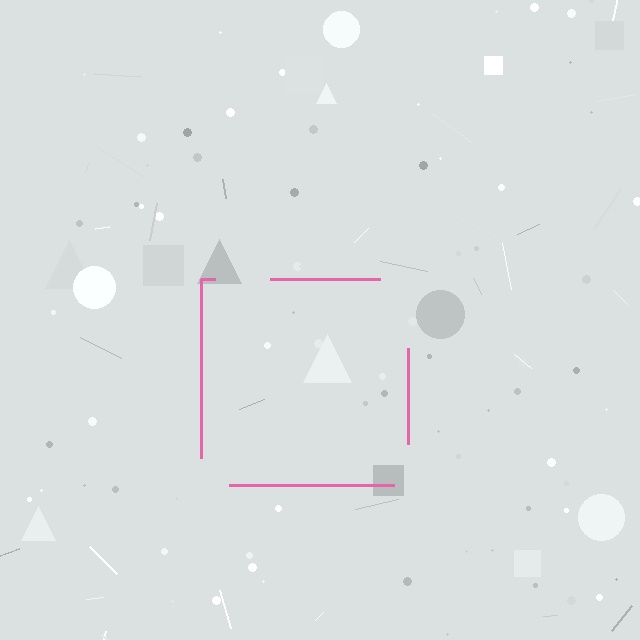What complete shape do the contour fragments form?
The contour fragments form a square.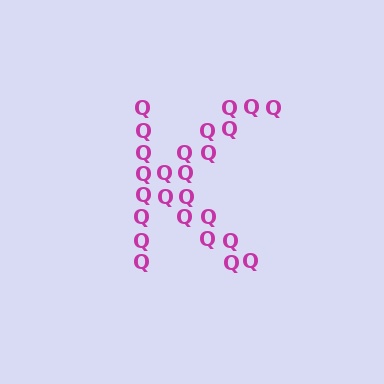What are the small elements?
The small elements are letter Q's.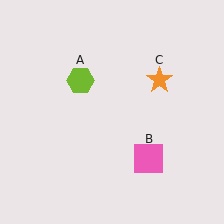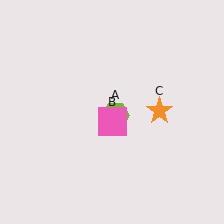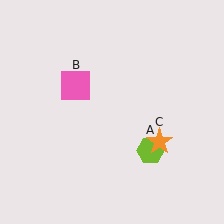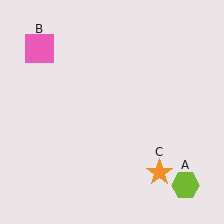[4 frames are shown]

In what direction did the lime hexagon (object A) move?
The lime hexagon (object A) moved down and to the right.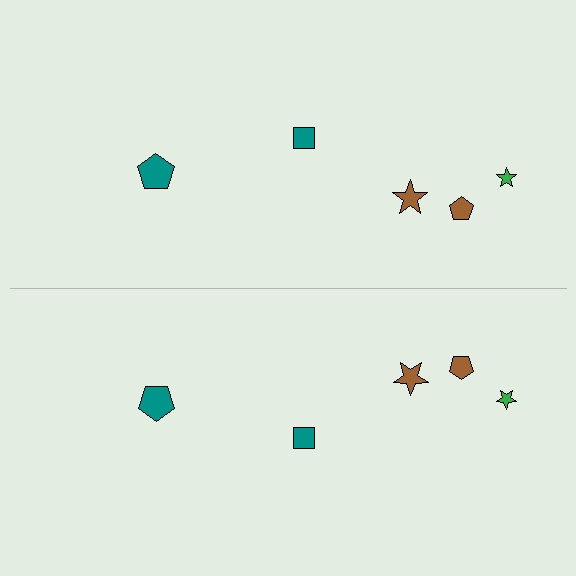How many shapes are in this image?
There are 10 shapes in this image.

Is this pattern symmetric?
Yes, this pattern has bilateral (reflection) symmetry.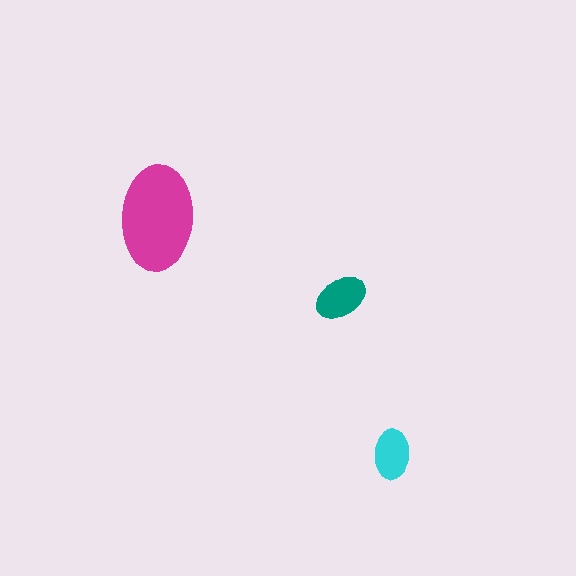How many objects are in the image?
There are 3 objects in the image.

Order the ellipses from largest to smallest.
the magenta one, the teal one, the cyan one.